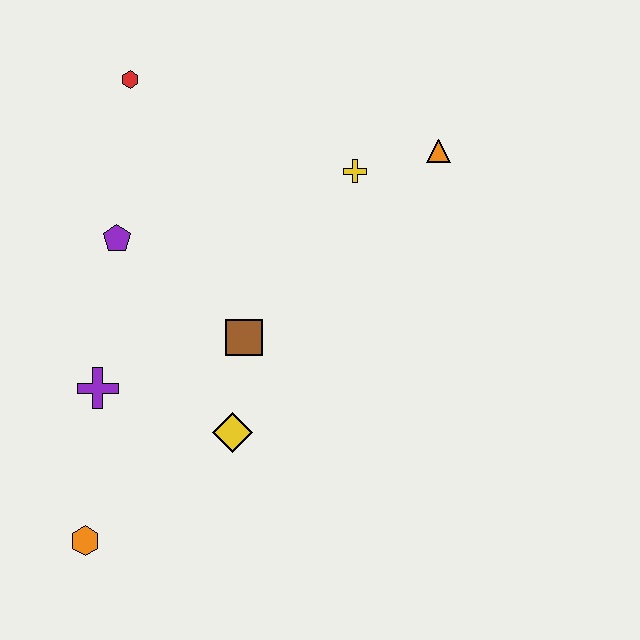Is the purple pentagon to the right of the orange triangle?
No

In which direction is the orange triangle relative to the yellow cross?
The orange triangle is to the right of the yellow cross.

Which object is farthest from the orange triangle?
The orange hexagon is farthest from the orange triangle.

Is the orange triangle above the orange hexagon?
Yes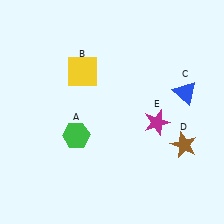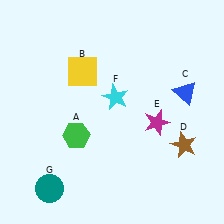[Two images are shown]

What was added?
A cyan star (F), a teal circle (G) were added in Image 2.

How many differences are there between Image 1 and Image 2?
There are 2 differences between the two images.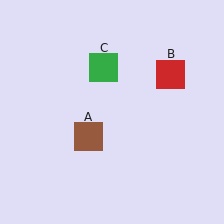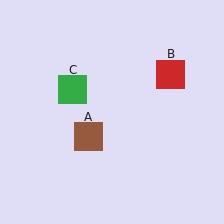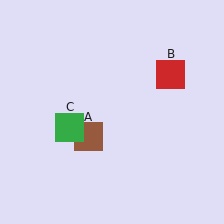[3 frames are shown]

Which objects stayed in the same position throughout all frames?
Brown square (object A) and red square (object B) remained stationary.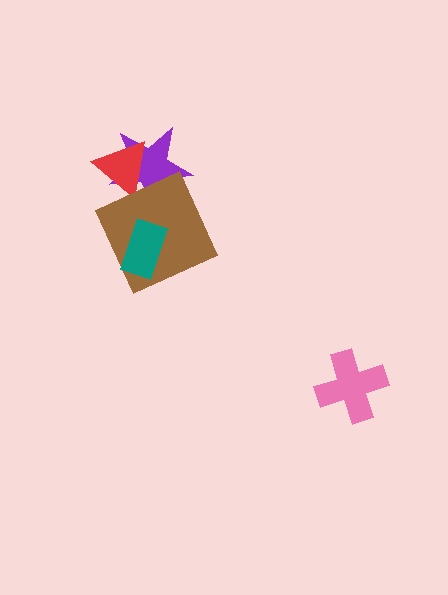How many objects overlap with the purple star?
2 objects overlap with the purple star.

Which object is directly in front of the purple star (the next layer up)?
The red triangle is directly in front of the purple star.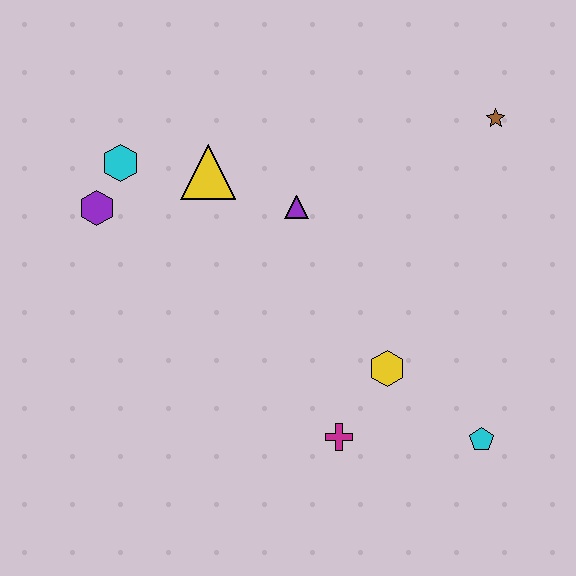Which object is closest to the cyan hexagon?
The purple hexagon is closest to the cyan hexagon.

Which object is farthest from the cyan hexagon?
The cyan pentagon is farthest from the cyan hexagon.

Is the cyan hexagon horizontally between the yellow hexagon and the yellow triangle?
No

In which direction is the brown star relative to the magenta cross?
The brown star is above the magenta cross.